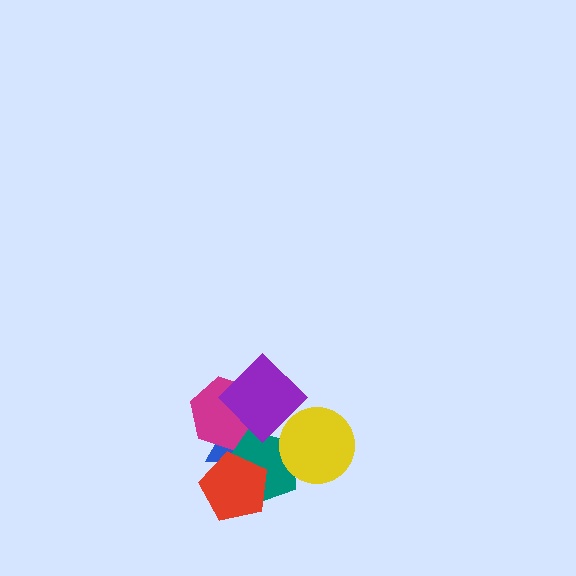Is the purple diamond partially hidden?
Yes, it is partially covered by another shape.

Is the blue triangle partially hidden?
Yes, it is partially covered by another shape.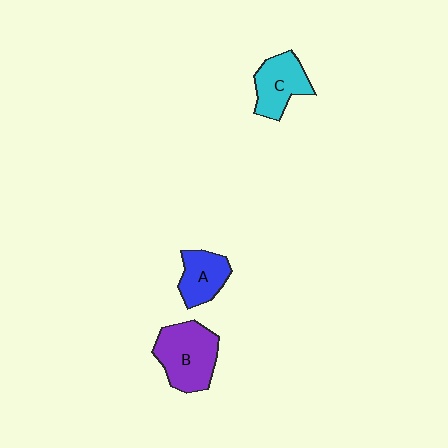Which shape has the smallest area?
Shape A (blue).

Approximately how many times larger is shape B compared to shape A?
Approximately 1.6 times.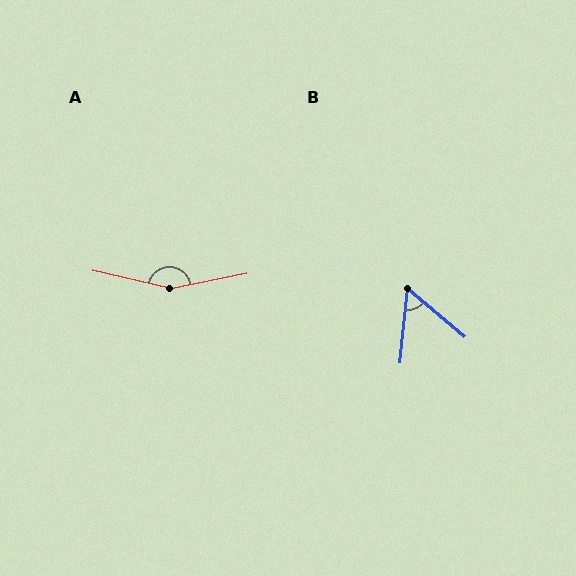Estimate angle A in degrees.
Approximately 156 degrees.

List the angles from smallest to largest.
B (55°), A (156°).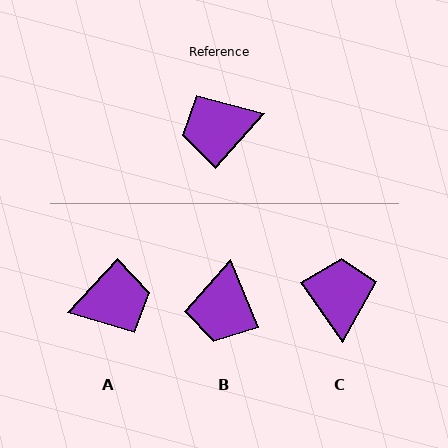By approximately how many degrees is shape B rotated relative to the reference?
Approximately 63 degrees counter-clockwise.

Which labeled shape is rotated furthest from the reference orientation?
A, about 179 degrees away.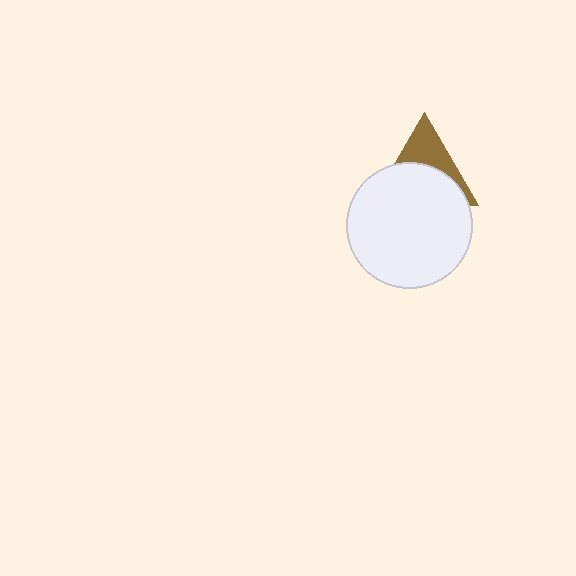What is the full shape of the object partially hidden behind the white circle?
The partially hidden object is a brown triangle.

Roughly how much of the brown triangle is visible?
A small part of it is visible (roughly 40%).